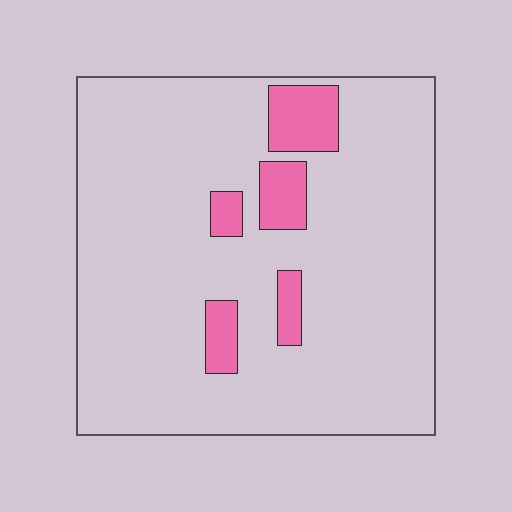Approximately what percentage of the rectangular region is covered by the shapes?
Approximately 10%.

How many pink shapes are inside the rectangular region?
5.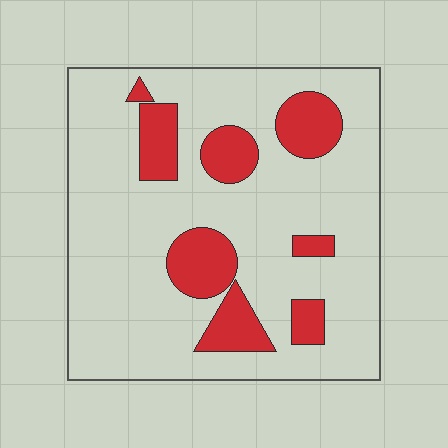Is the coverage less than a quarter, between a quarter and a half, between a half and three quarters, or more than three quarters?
Less than a quarter.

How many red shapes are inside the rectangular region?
8.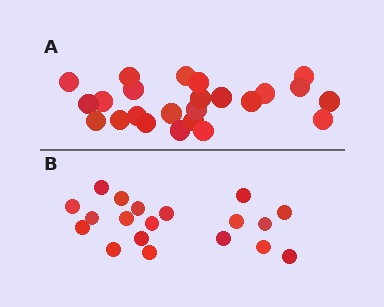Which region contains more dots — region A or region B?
Region A (the top region) has more dots.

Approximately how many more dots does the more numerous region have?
Region A has about 5 more dots than region B.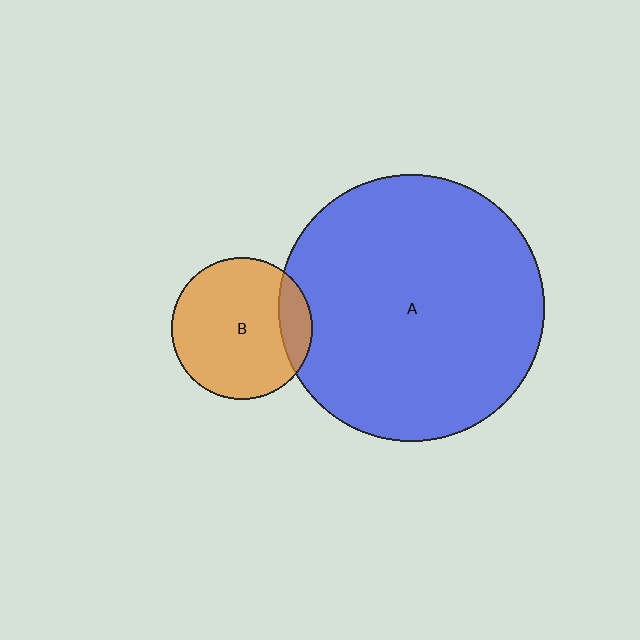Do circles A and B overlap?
Yes.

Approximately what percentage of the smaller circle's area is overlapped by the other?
Approximately 15%.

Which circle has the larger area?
Circle A (blue).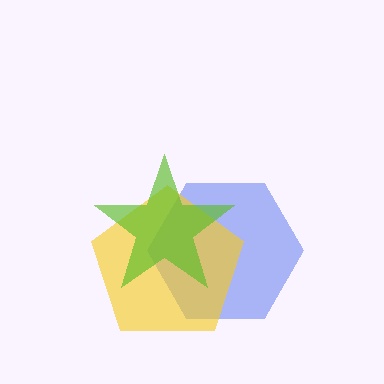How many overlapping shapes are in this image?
There are 3 overlapping shapes in the image.